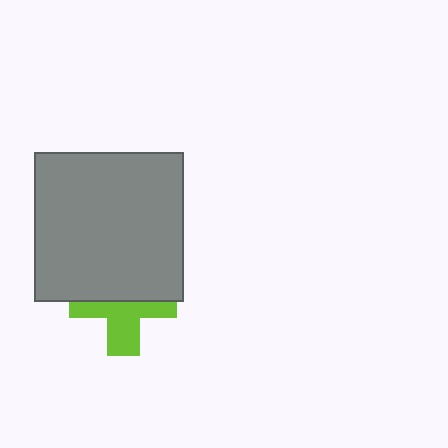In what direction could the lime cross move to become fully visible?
The lime cross could move down. That would shift it out from behind the gray square entirely.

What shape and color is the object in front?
The object in front is a gray square.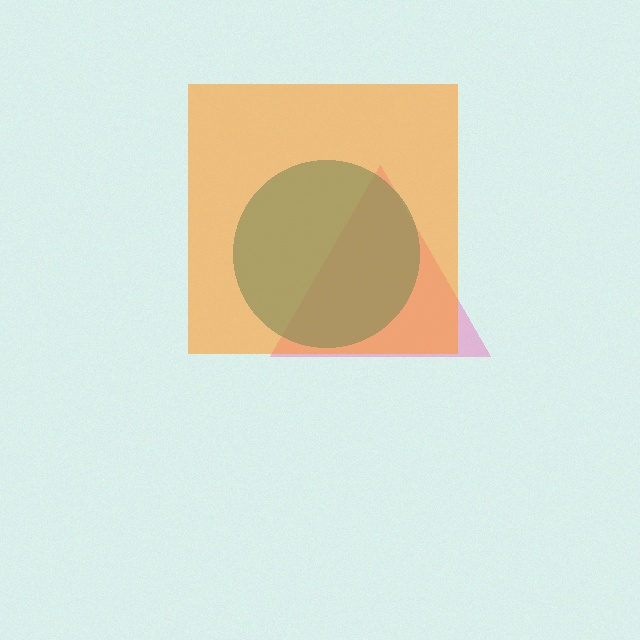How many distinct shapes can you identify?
There are 3 distinct shapes: a pink triangle, a teal circle, an orange square.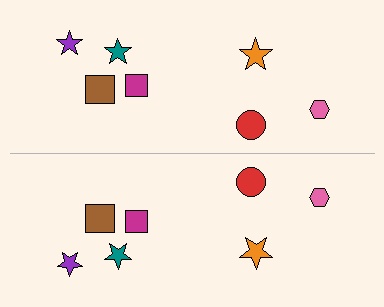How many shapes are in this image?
There are 14 shapes in this image.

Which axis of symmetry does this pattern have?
The pattern has a horizontal axis of symmetry running through the center of the image.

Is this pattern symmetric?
Yes, this pattern has bilateral (reflection) symmetry.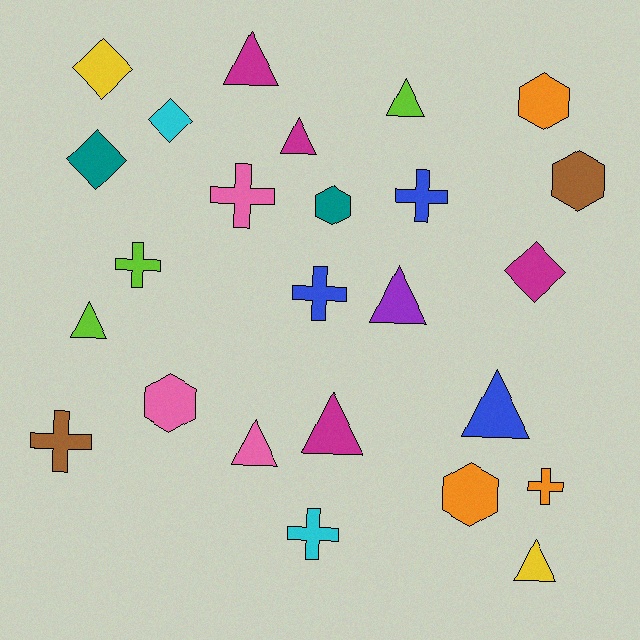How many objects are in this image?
There are 25 objects.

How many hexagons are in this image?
There are 5 hexagons.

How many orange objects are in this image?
There are 3 orange objects.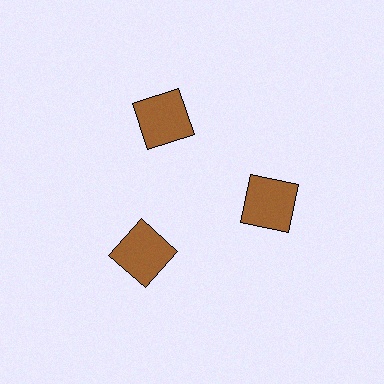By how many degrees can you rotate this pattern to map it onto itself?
The pattern maps onto itself every 120 degrees of rotation.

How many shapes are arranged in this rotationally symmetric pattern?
There are 3 shapes, arranged in 3 groups of 1.